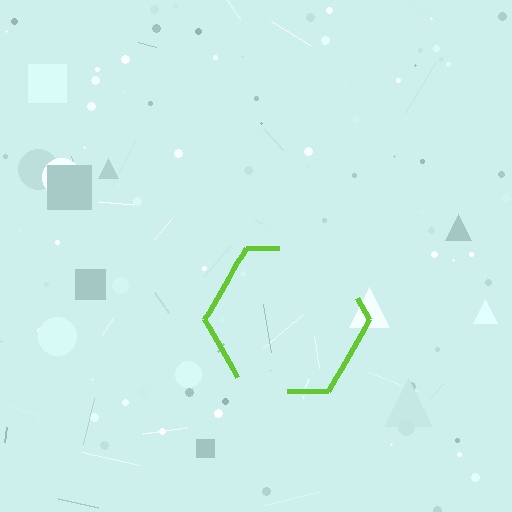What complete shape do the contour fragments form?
The contour fragments form a hexagon.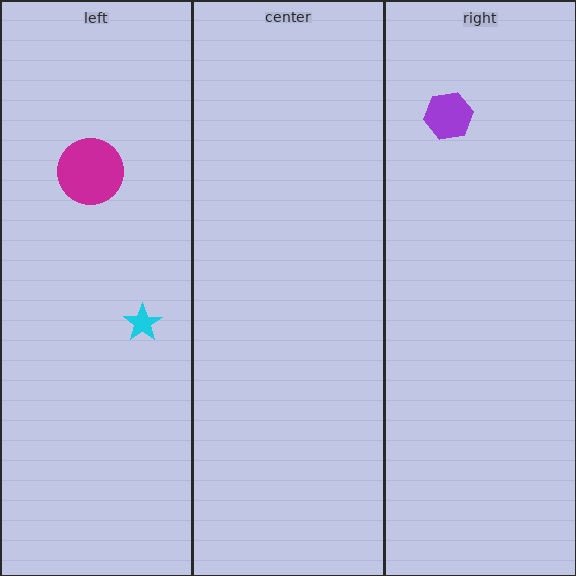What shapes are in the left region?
The cyan star, the magenta circle.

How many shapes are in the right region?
1.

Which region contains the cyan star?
The left region.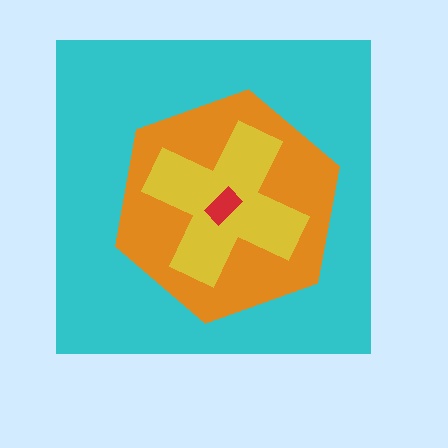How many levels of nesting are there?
4.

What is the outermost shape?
The cyan square.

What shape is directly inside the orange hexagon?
The yellow cross.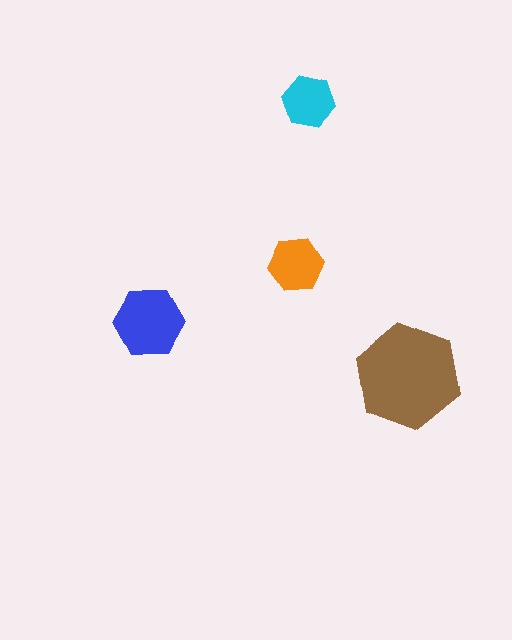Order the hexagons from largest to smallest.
the brown one, the blue one, the orange one, the cyan one.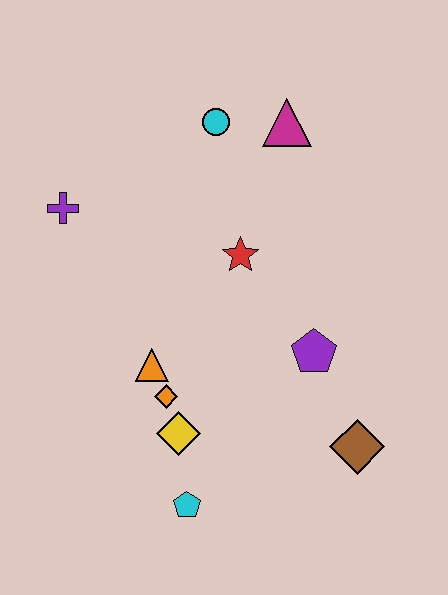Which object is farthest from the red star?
The cyan pentagon is farthest from the red star.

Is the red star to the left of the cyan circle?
No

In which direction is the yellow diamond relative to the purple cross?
The yellow diamond is below the purple cross.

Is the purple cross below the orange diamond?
No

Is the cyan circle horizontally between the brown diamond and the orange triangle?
Yes